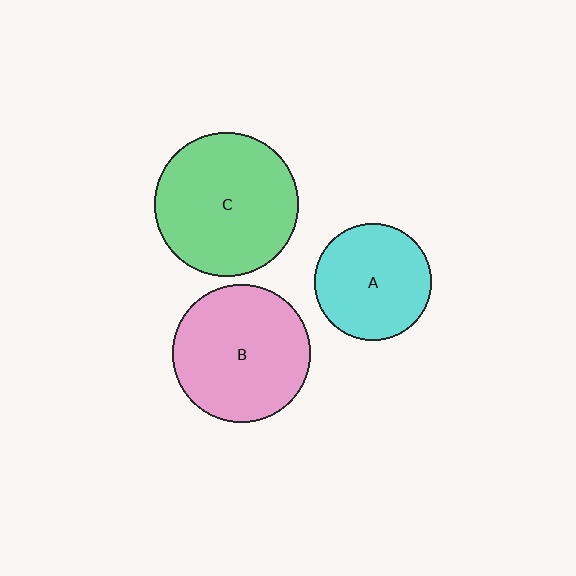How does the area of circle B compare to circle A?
Approximately 1.4 times.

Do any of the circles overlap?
No, none of the circles overlap.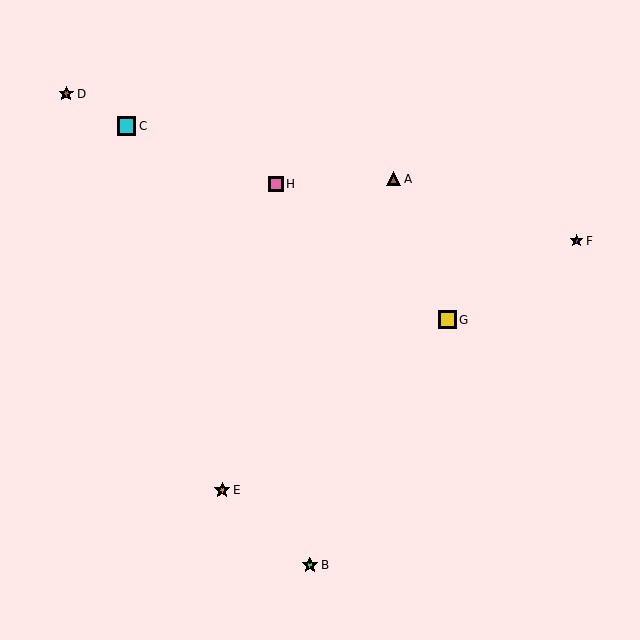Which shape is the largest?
The cyan square (labeled C) is the largest.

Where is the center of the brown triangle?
The center of the brown triangle is at (393, 179).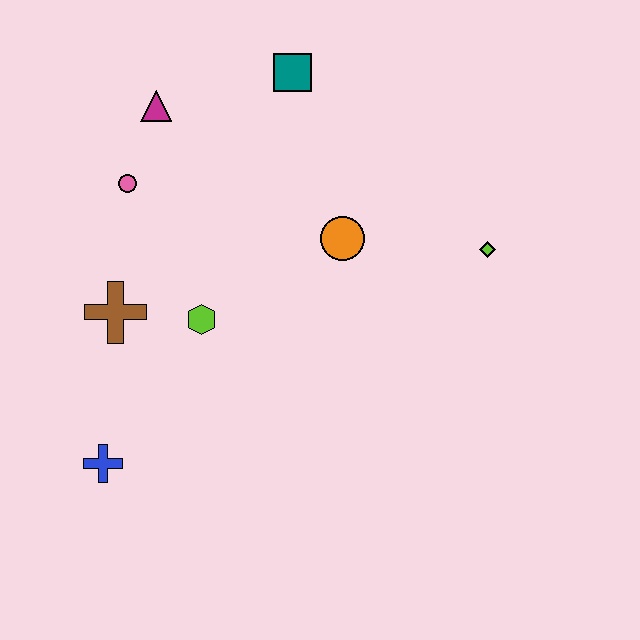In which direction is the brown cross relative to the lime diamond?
The brown cross is to the left of the lime diamond.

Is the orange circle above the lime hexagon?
Yes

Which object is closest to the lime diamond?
The orange circle is closest to the lime diamond.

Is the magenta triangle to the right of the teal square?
No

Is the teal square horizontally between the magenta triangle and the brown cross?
No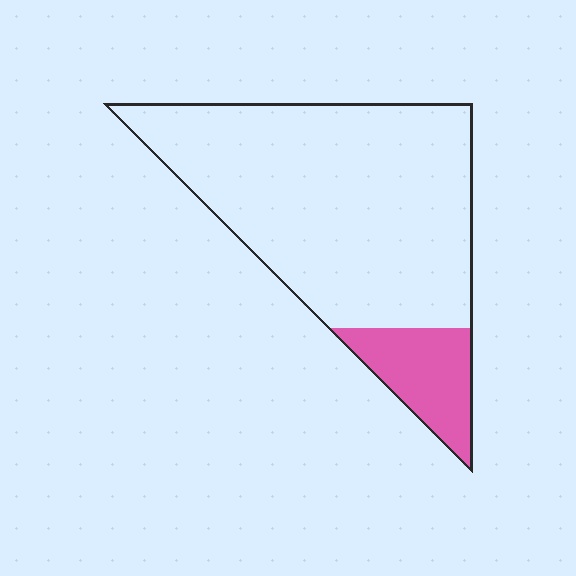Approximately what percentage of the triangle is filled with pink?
Approximately 15%.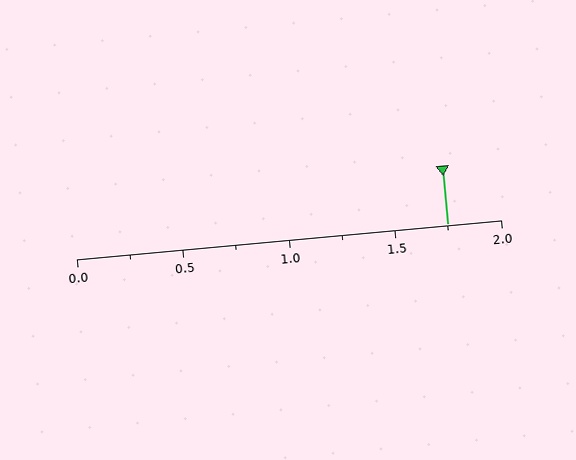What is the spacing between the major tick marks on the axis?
The major ticks are spaced 0.5 apart.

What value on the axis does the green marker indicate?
The marker indicates approximately 1.75.